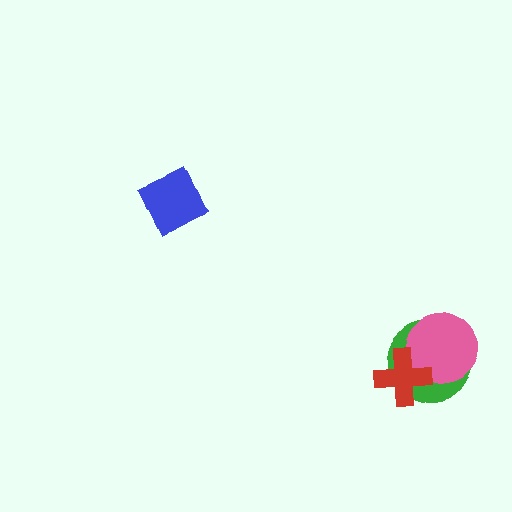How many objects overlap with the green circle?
2 objects overlap with the green circle.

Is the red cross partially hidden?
No, no other shape covers it.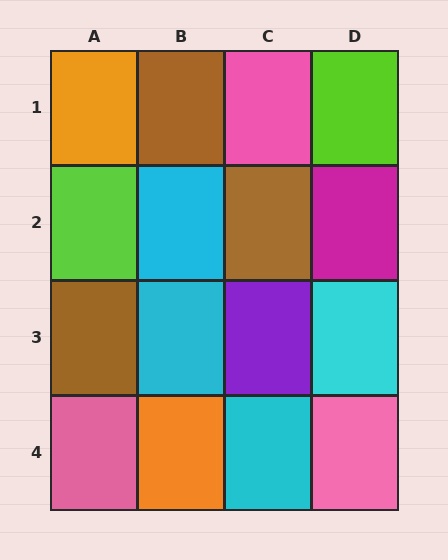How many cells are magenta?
1 cell is magenta.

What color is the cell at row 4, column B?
Orange.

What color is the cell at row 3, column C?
Purple.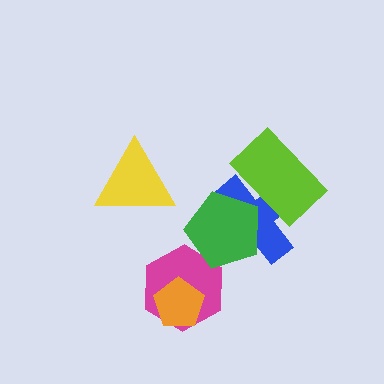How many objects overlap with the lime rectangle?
1 object overlaps with the lime rectangle.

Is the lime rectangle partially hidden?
No, no other shape covers it.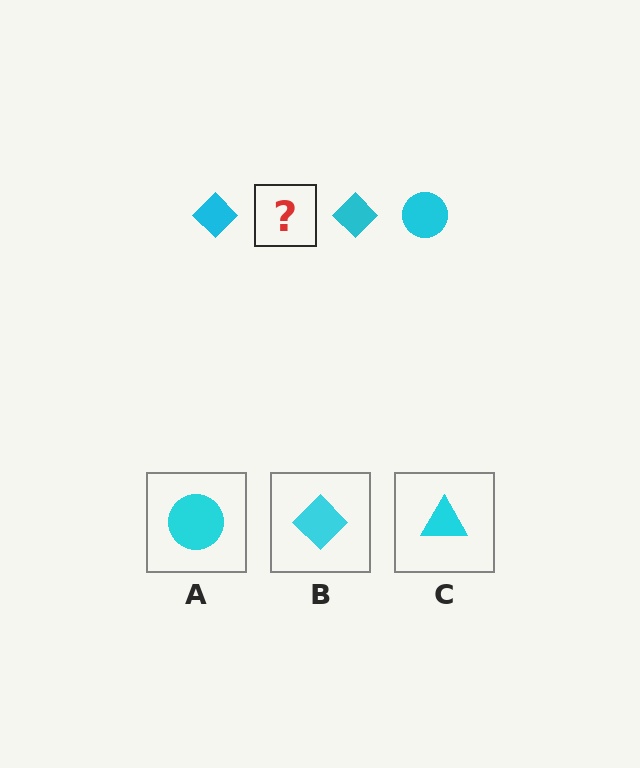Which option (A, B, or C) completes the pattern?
A.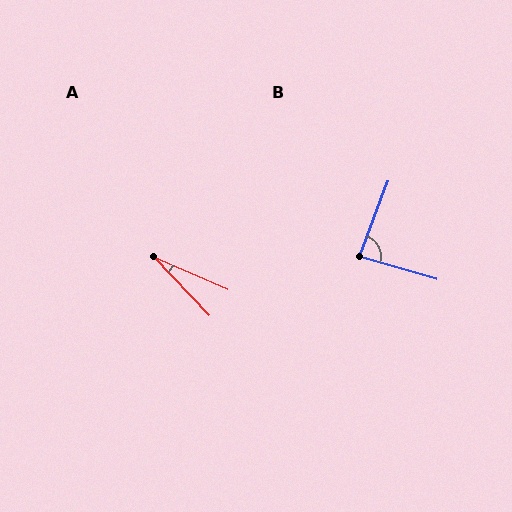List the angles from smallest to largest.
A (23°), B (85°).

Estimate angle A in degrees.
Approximately 23 degrees.